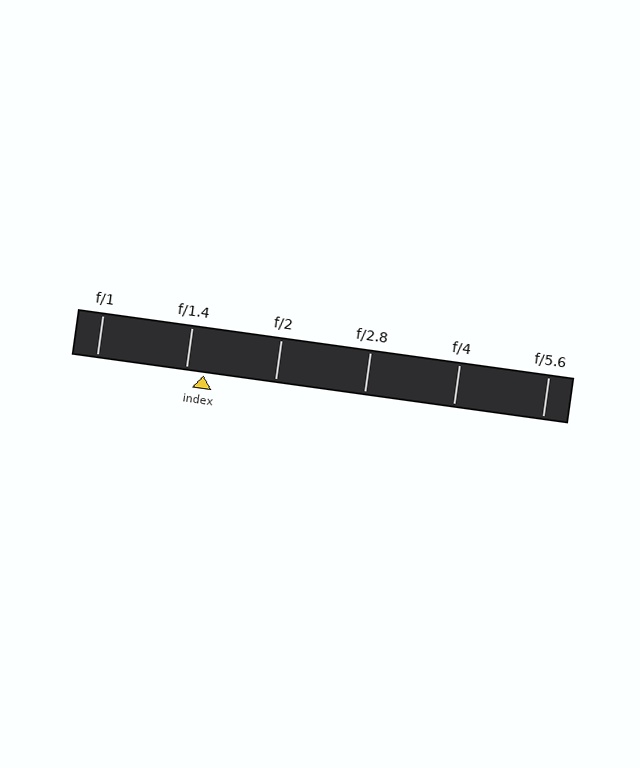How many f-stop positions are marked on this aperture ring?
There are 6 f-stop positions marked.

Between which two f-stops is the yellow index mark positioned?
The index mark is between f/1.4 and f/2.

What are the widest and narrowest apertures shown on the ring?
The widest aperture shown is f/1 and the narrowest is f/5.6.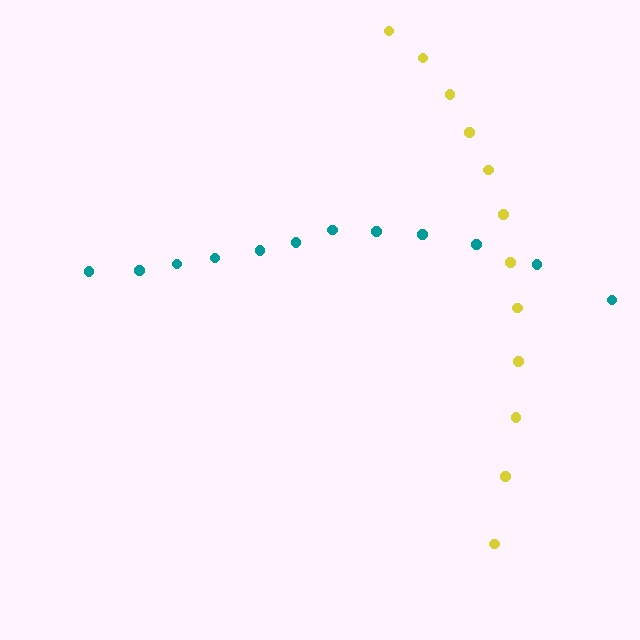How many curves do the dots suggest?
There are 2 distinct paths.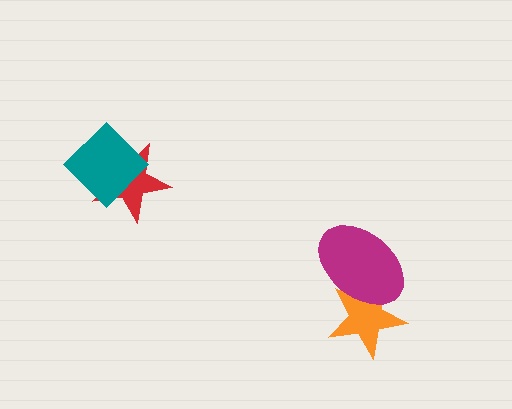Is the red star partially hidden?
Yes, it is partially covered by another shape.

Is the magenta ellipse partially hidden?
No, no other shape covers it.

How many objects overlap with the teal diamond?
1 object overlaps with the teal diamond.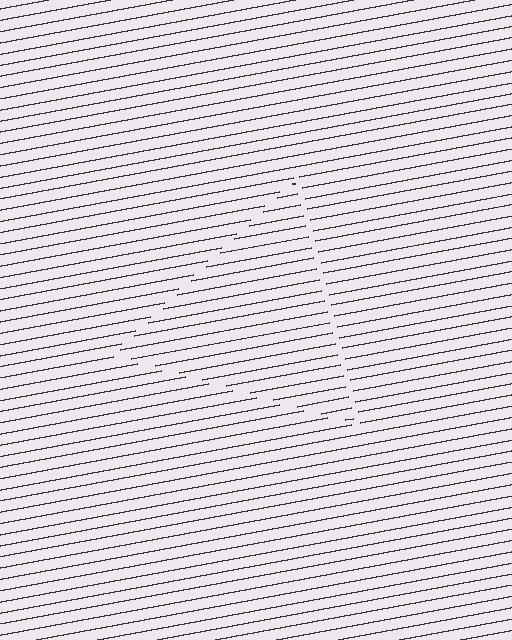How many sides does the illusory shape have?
3 sides — the line-ends trace a triangle.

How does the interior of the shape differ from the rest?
The interior of the shape contains the same grating, shifted by half a period — the contour is defined by the phase discontinuity where line-ends from the inner and outer gratings abut.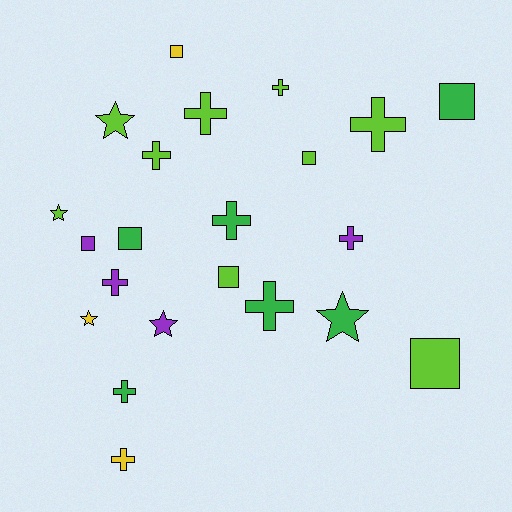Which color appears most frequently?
Lime, with 9 objects.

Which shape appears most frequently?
Cross, with 10 objects.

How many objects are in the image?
There are 22 objects.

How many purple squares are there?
There is 1 purple square.